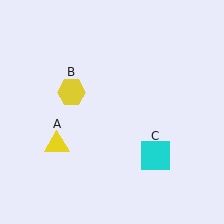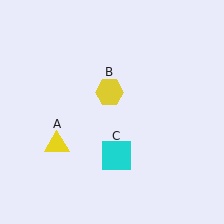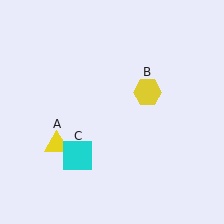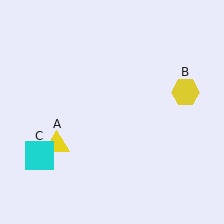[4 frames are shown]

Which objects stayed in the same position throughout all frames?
Yellow triangle (object A) remained stationary.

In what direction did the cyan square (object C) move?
The cyan square (object C) moved left.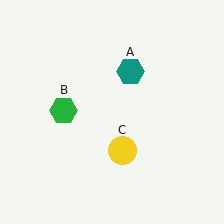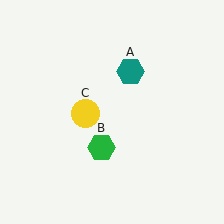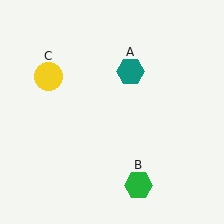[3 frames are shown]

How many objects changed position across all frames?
2 objects changed position: green hexagon (object B), yellow circle (object C).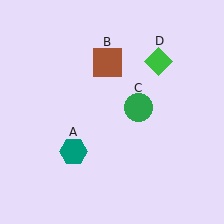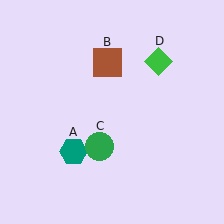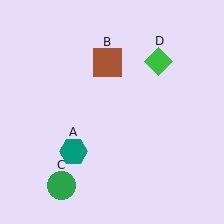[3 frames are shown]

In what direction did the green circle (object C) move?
The green circle (object C) moved down and to the left.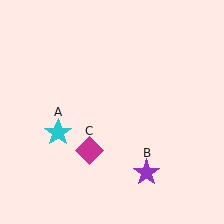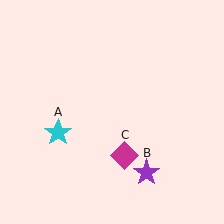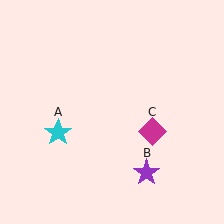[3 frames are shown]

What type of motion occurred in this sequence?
The magenta diamond (object C) rotated counterclockwise around the center of the scene.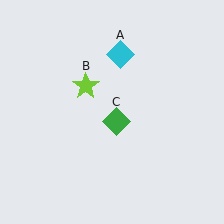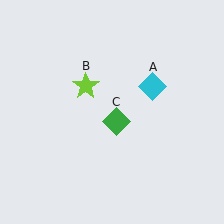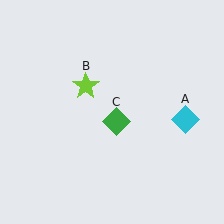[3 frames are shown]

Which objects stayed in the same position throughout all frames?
Lime star (object B) and green diamond (object C) remained stationary.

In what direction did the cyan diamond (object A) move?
The cyan diamond (object A) moved down and to the right.